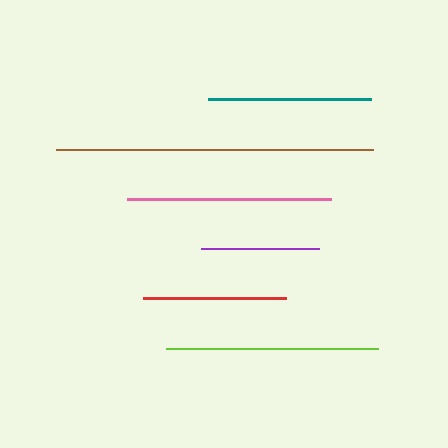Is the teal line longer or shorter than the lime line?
The lime line is longer than the teal line.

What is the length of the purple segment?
The purple segment is approximately 118 pixels long.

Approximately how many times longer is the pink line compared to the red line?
The pink line is approximately 1.4 times the length of the red line.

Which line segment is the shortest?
The purple line is the shortest at approximately 118 pixels.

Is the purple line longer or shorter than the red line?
The red line is longer than the purple line.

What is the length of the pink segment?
The pink segment is approximately 203 pixels long.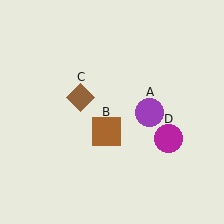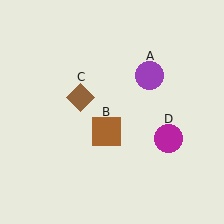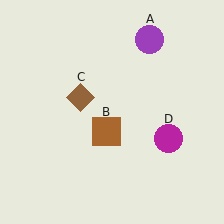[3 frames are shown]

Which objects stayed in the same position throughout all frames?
Brown square (object B) and brown diamond (object C) and magenta circle (object D) remained stationary.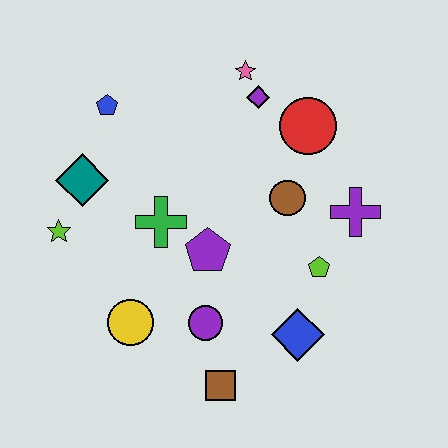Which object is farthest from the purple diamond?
The brown square is farthest from the purple diamond.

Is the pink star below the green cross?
No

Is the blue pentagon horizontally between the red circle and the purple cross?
No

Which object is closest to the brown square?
The purple circle is closest to the brown square.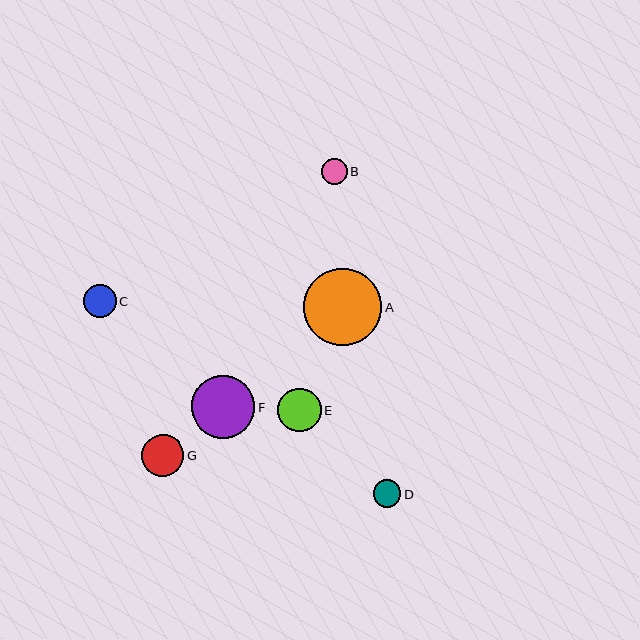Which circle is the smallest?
Circle B is the smallest with a size of approximately 25 pixels.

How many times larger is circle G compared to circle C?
Circle G is approximately 1.3 times the size of circle C.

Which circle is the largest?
Circle A is the largest with a size of approximately 78 pixels.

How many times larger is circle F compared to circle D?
Circle F is approximately 2.3 times the size of circle D.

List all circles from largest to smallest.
From largest to smallest: A, F, E, G, C, D, B.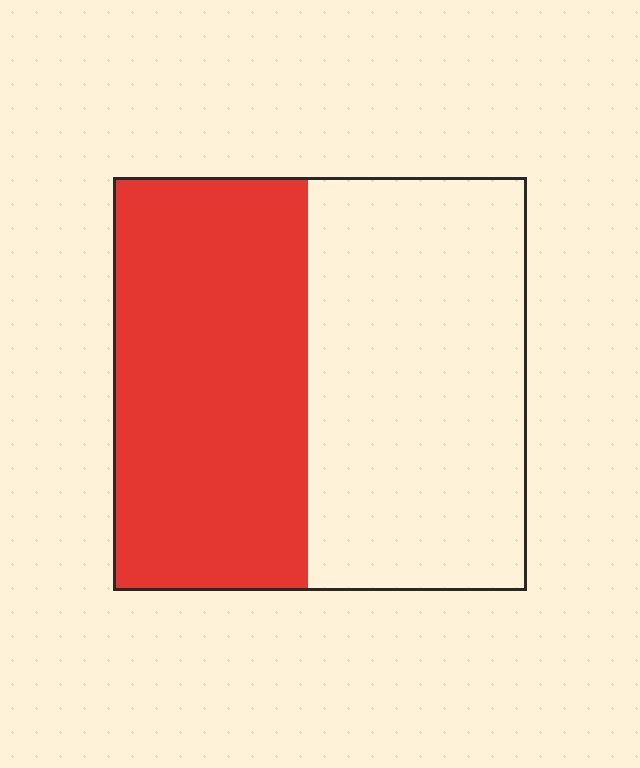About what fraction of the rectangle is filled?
About one half (1/2).